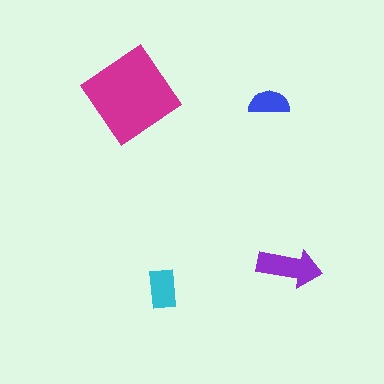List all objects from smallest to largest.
The blue semicircle, the cyan rectangle, the purple arrow, the magenta diamond.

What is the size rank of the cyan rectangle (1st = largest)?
3rd.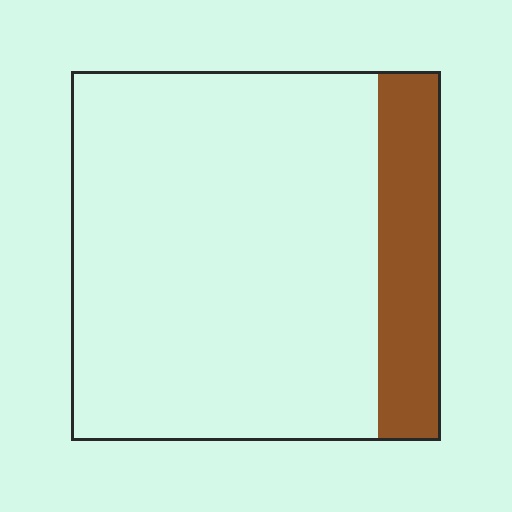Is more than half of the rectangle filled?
No.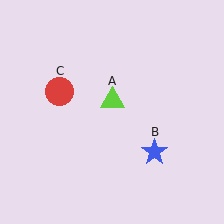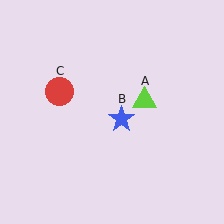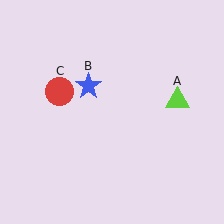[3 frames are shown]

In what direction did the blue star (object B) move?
The blue star (object B) moved up and to the left.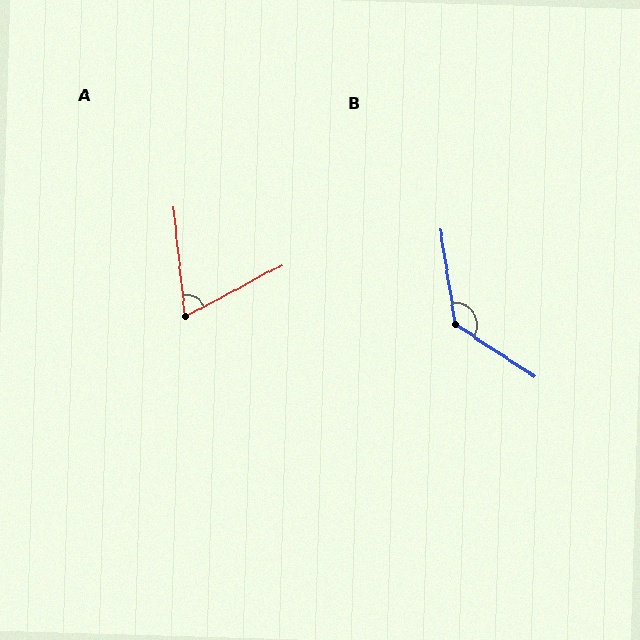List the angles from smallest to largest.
A (68°), B (132°).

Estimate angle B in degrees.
Approximately 132 degrees.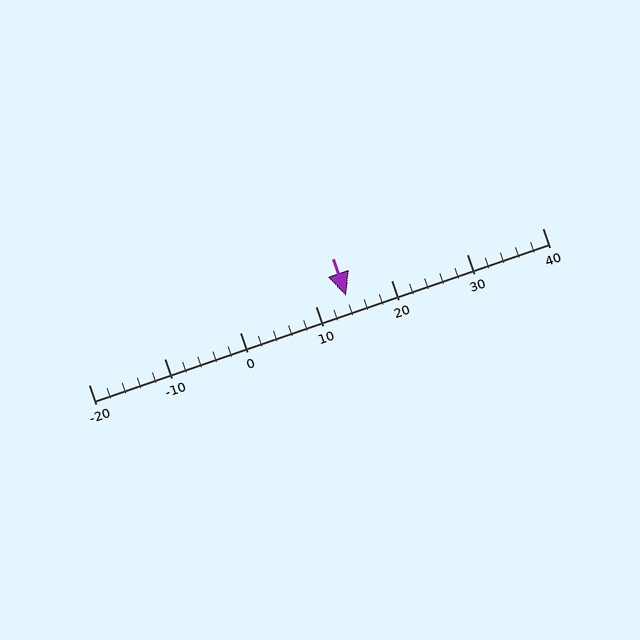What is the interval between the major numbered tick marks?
The major tick marks are spaced 10 units apart.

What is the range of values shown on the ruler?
The ruler shows values from -20 to 40.